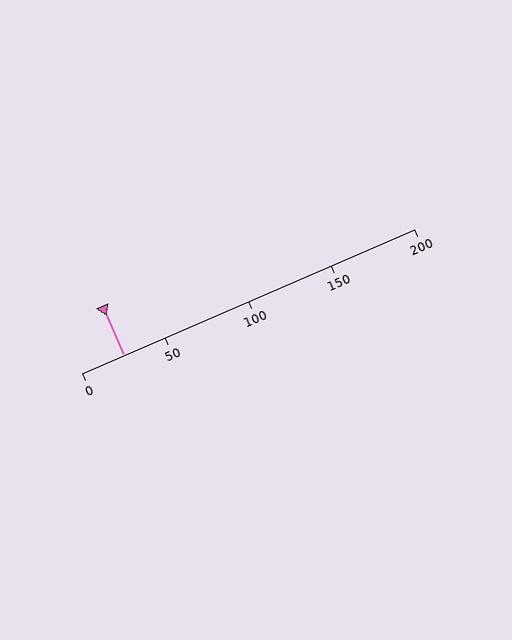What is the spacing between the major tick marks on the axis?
The major ticks are spaced 50 apart.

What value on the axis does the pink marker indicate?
The marker indicates approximately 25.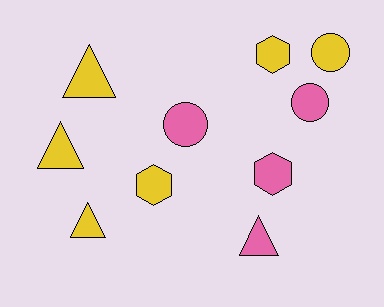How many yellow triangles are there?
There are 3 yellow triangles.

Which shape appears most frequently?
Triangle, with 4 objects.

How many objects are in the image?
There are 10 objects.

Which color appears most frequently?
Yellow, with 6 objects.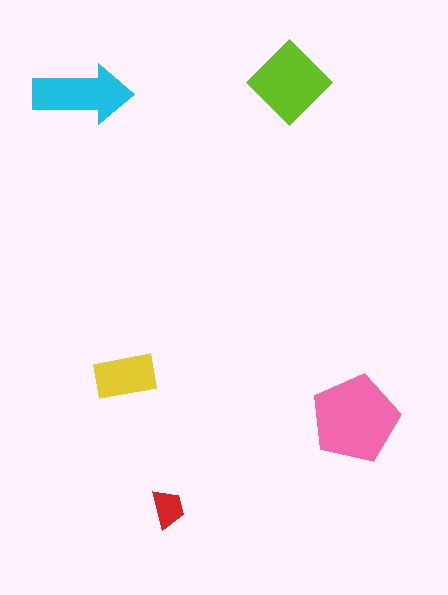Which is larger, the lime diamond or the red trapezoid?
The lime diamond.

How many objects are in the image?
There are 5 objects in the image.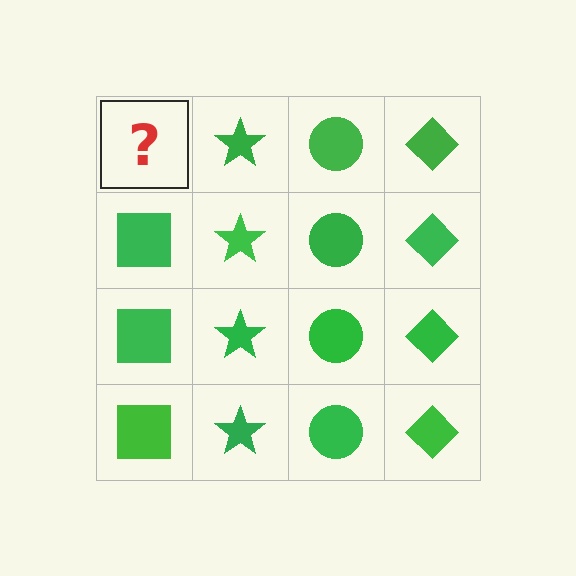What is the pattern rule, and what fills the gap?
The rule is that each column has a consistent shape. The gap should be filled with a green square.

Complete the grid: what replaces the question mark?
The question mark should be replaced with a green square.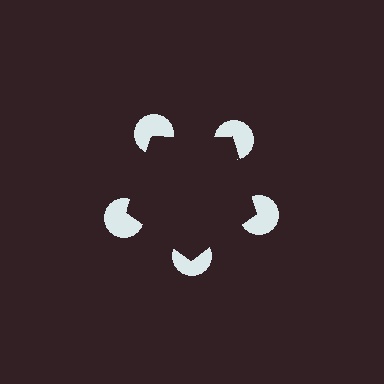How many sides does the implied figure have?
5 sides.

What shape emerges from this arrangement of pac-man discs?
An illusory pentagon — its edges are inferred from the aligned wedge cuts in the pac-man discs, not physically drawn.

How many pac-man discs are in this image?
There are 5 — one at each vertex of the illusory pentagon.